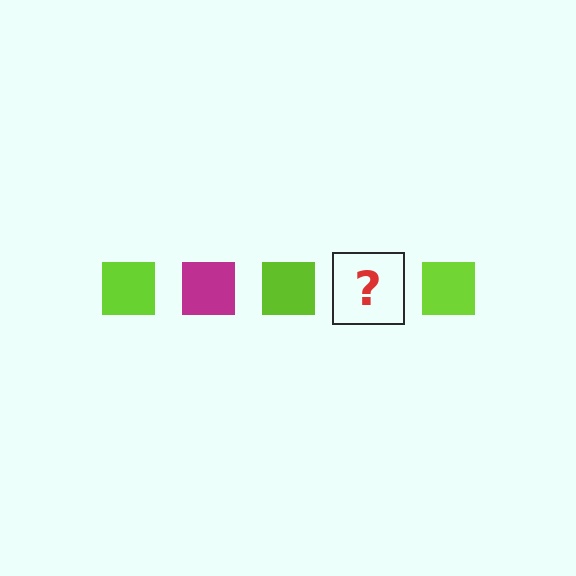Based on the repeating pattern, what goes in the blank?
The blank should be a magenta square.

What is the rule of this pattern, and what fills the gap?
The rule is that the pattern cycles through lime, magenta squares. The gap should be filled with a magenta square.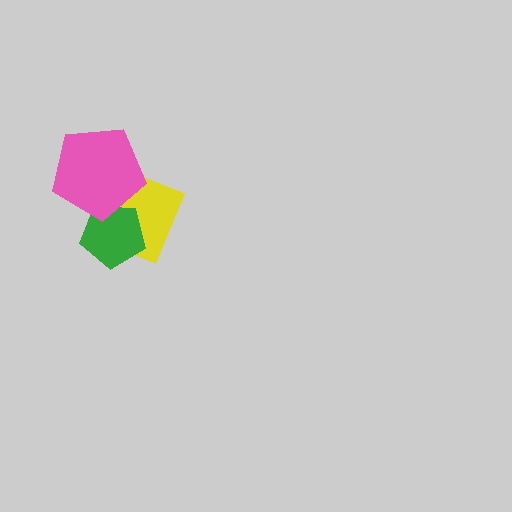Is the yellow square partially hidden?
Yes, it is partially covered by another shape.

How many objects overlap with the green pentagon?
2 objects overlap with the green pentagon.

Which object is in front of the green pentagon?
The pink pentagon is in front of the green pentagon.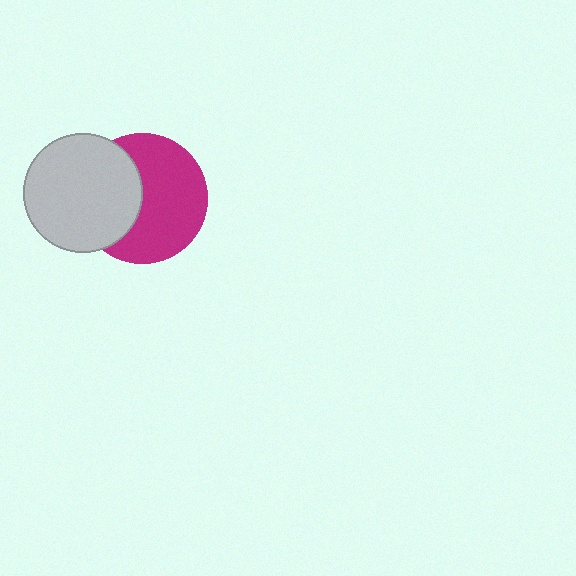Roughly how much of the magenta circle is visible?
About half of it is visible (roughly 62%).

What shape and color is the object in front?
The object in front is a light gray circle.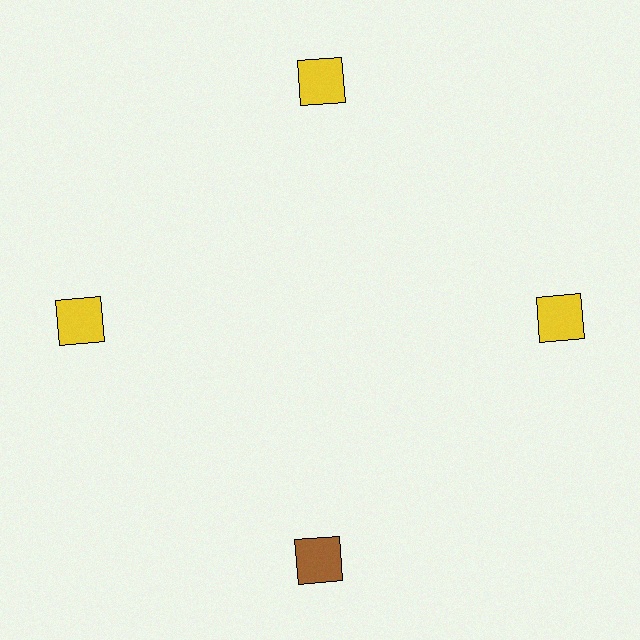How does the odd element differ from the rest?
It has a different color: brown instead of yellow.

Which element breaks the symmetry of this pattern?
The brown square at roughly the 6 o'clock position breaks the symmetry. All other shapes are yellow squares.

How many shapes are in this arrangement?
There are 4 shapes arranged in a ring pattern.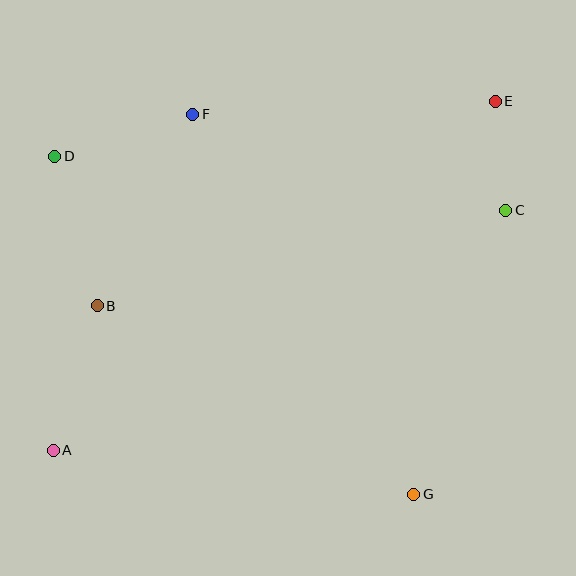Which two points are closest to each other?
Points C and E are closest to each other.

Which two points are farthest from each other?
Points A and E are farthest from each other.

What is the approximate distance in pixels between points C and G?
The distance between C and G is approximately 299 pixels.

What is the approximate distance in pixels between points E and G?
The distance between E and G is approximately 401 pixels.